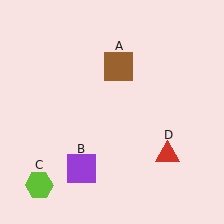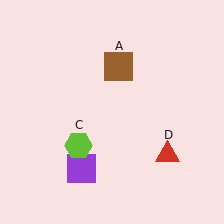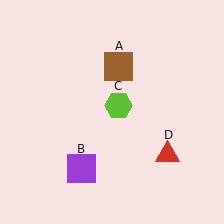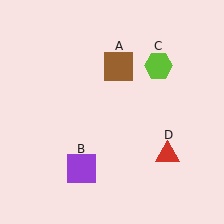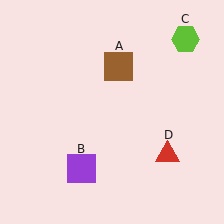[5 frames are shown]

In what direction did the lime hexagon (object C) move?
The lime hexagon (object C) moved up and to the right.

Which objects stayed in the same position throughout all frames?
Brown square (object A) and purple square (object B) and red triangle (object D) remained stationary.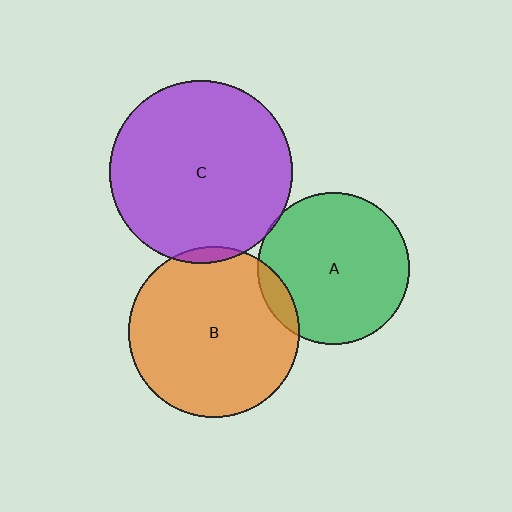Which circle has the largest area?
Circle C (purple).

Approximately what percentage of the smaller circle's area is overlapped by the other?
Approximately 10%.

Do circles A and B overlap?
Yes.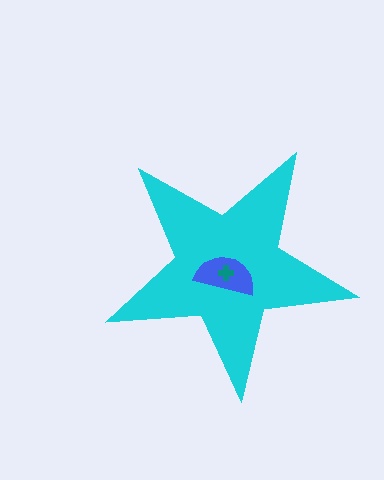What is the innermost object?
The teal cross.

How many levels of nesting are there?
3.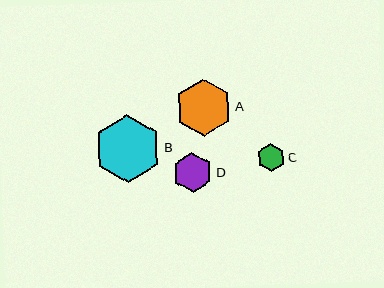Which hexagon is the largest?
Hexagon B is the largest with a size of approximately 67 pixels.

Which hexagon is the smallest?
Hexagon C is the smallest with a size of approximately 28 pixels.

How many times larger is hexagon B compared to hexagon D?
Hexagon B is approximately 1.7 times the size of hexagon D.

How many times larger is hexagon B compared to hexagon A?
Hexagon B is approximately 1.2 times the size of hexagon A.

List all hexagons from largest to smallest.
From largest to smallest: B, A, D, C.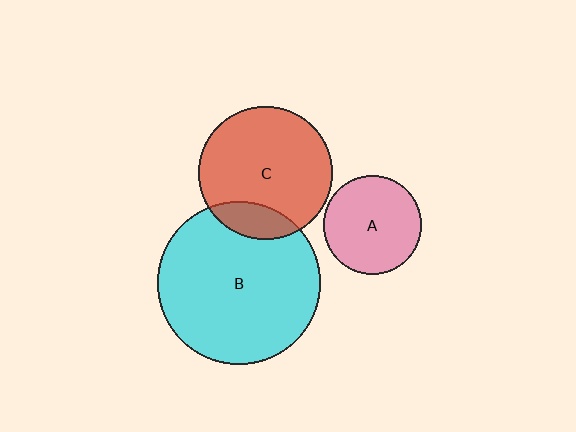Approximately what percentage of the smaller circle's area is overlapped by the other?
Approximately 15%.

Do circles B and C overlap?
Yes.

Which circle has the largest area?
Circle B (cyan).